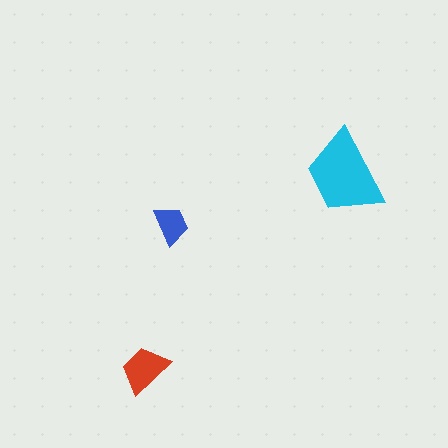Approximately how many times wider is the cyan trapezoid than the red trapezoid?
About 1.5 times wider.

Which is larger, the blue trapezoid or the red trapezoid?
The red one.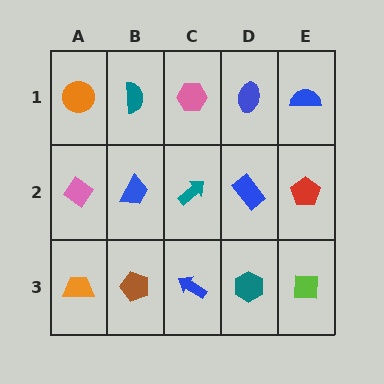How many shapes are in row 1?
5 shapes.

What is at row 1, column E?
A blue semicircle.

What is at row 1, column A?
An orange circle.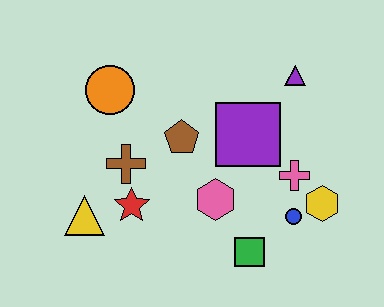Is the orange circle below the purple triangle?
Yes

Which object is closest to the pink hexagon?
The green square is closest to the pink hexagon.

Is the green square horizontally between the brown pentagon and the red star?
No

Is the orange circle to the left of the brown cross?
Yes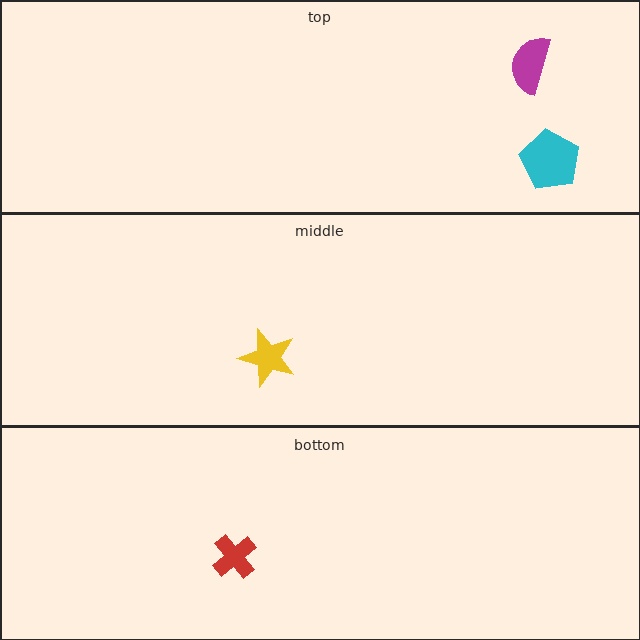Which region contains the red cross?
The bottom region.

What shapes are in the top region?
The cyan pentagon, the magenta semicircle.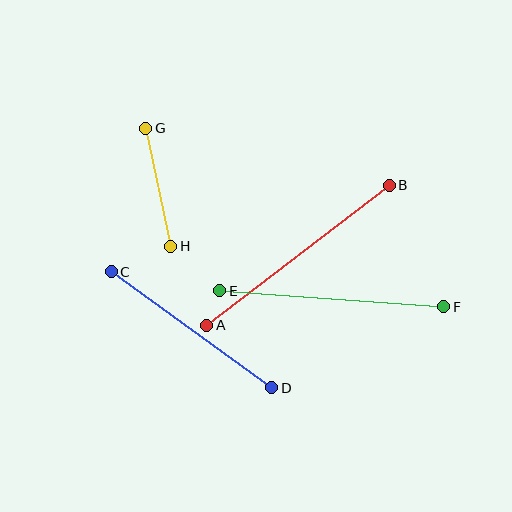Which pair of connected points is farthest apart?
Points A and B are farthest apart.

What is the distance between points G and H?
The distance is approximately 121 pixels.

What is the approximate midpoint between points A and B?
The midpoint is at approximately (298, 255) pixels.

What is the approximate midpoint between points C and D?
The midpoint is at approximately (191, 330) pixels.